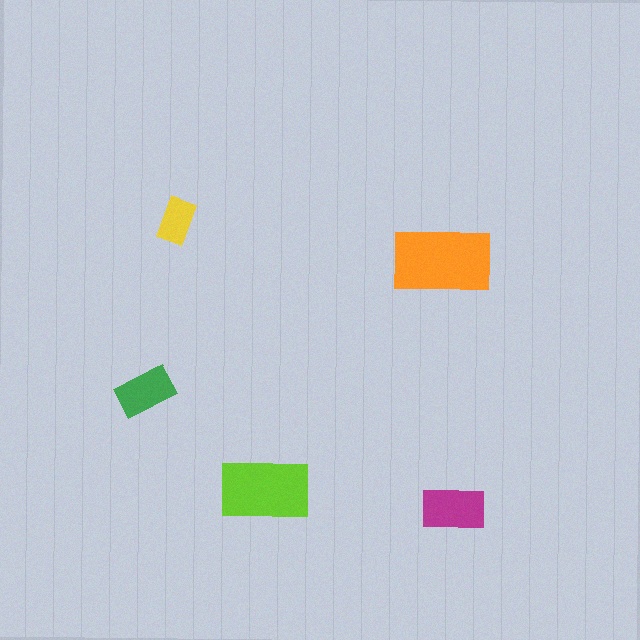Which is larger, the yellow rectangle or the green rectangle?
The green one.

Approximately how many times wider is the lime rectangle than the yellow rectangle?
About 2 times wider.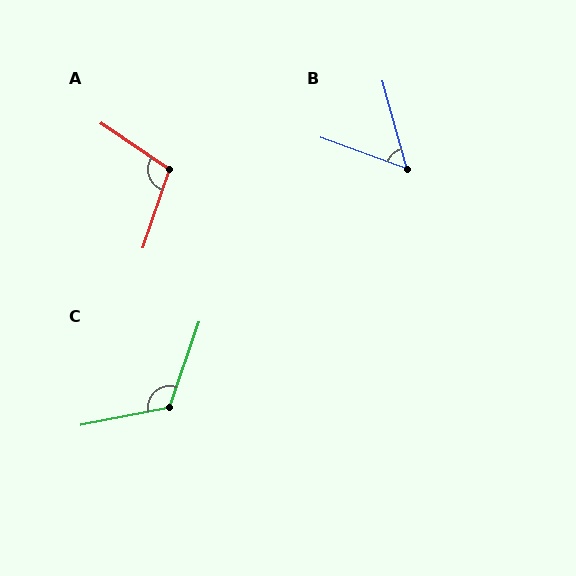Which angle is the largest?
C, at approximately 120 degrees.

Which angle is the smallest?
B, at approximately 54 degrees.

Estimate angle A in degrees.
Approximately 106 degrees.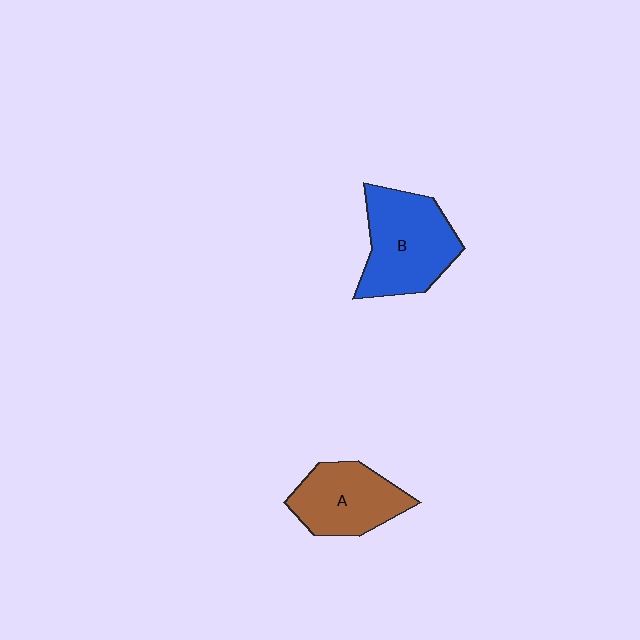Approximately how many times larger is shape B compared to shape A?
Approximately 1.3 times.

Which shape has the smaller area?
Shape A (brown).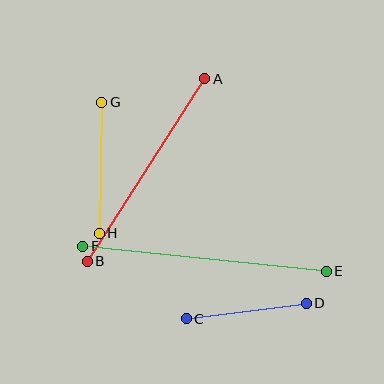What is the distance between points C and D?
The distance is approximately 121 pixels.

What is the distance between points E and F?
The distance is approximately 245 pixels.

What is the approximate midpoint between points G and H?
The midpoint is at approximately (100, 168) pixels.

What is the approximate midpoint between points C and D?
The midpoint is at approximately (246, 311) pixels.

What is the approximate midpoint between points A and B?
The midpoint is at approximately (146, 170) pixels.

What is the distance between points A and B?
The distance is approximately 217 pixels.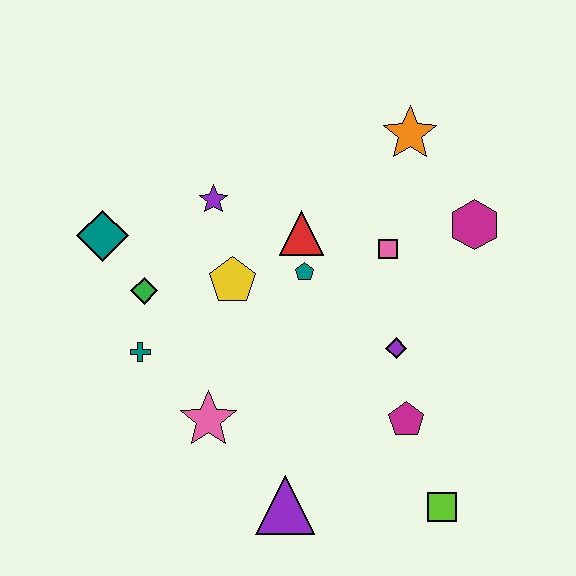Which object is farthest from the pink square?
The teal diamond is farthest from the pink square.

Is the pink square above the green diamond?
Yes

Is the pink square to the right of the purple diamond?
No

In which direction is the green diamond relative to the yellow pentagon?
The green diamond is to the left of the yellow pentagon.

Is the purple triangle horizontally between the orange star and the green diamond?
Yes